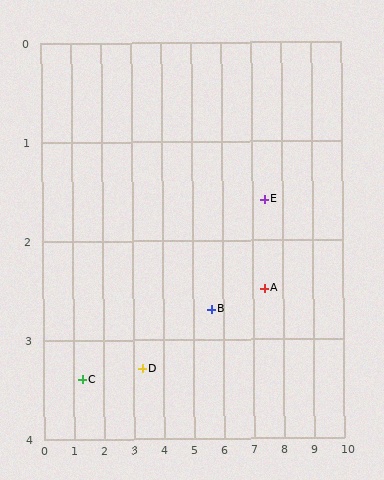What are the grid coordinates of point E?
Point E is at approximately (7.4, 1.6).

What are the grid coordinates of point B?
Point B is at approximately (5.6, 2.7).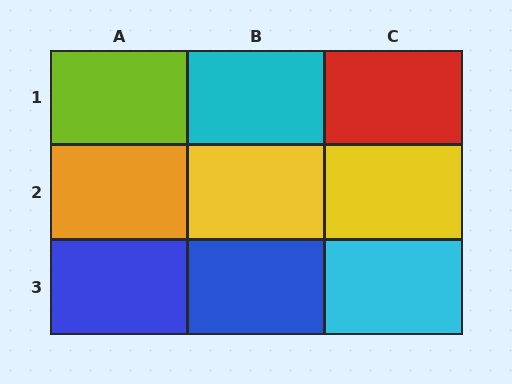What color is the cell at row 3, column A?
Blue.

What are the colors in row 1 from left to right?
Lime, cyan, red.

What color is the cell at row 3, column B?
Blue.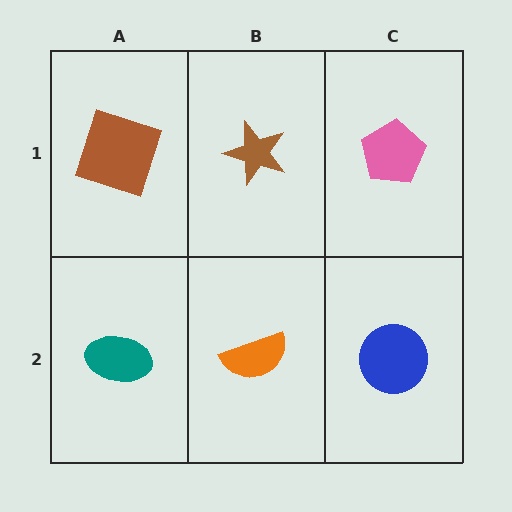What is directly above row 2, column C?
A pink pentagon.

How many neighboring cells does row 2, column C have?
2.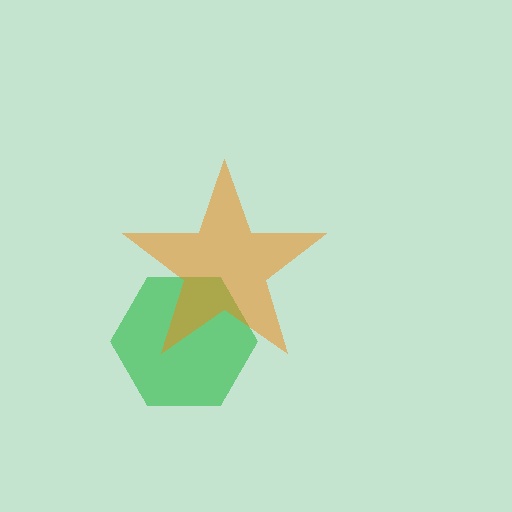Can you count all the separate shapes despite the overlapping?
Yes, there are 2 separate shapes.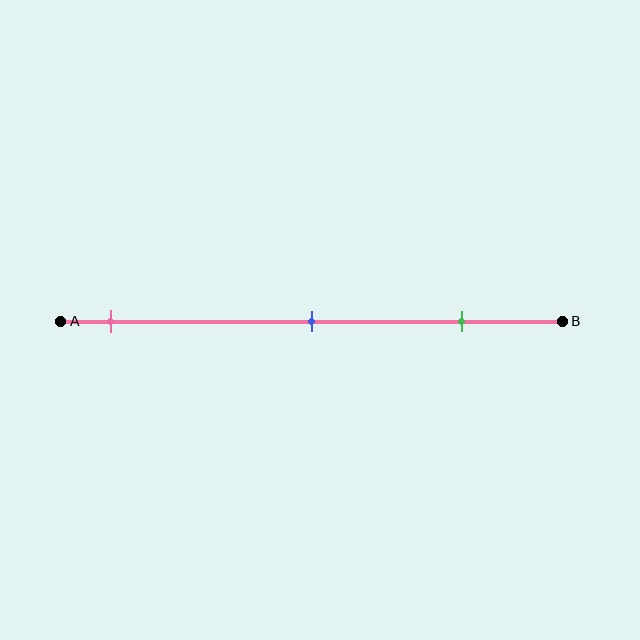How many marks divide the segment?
There are 3 marks dividing the segment.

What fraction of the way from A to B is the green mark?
The green mark is approximately 80% (0.8) of the way from A to B.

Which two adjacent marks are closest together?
The blue and green marks are the closest adjacent pair.